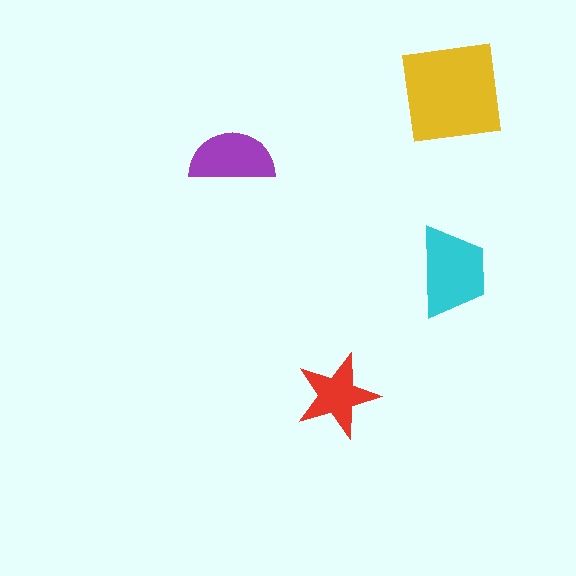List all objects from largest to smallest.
The yellow square, the cyan trapezoid, the purple semicircle, the red star.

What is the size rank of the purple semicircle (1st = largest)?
3rd.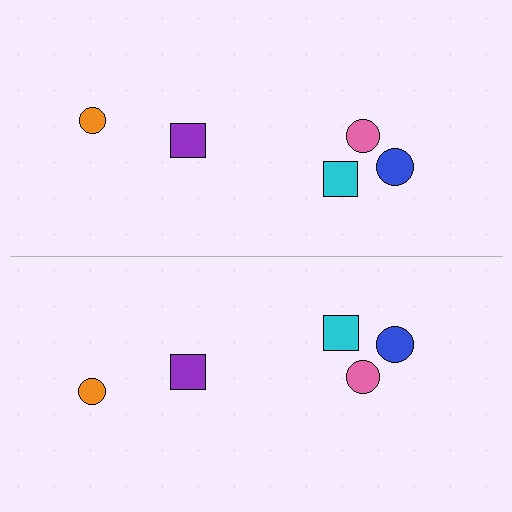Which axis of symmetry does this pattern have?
The pattern has a horizontal axis of symmetry running through the center of the image.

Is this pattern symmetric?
Yes, this pattern has bilateral (reflection) symmetry.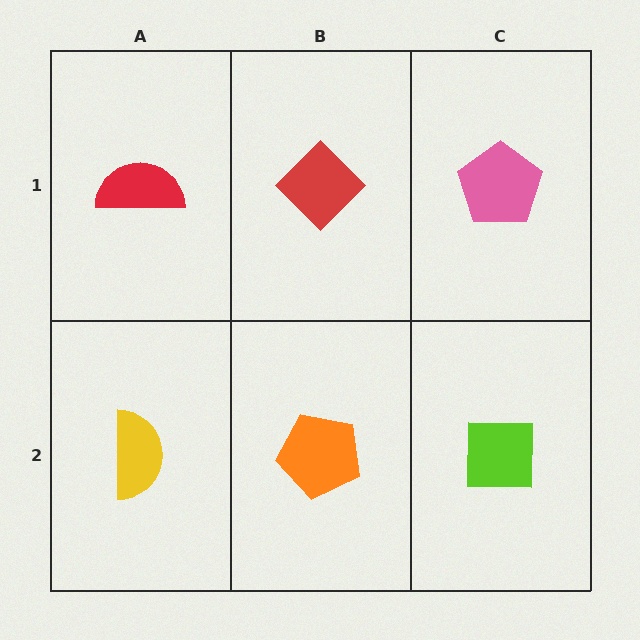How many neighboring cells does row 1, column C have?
2.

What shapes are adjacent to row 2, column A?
A red semicircle (row 1, column A), an orange pentagon (row 2, column B).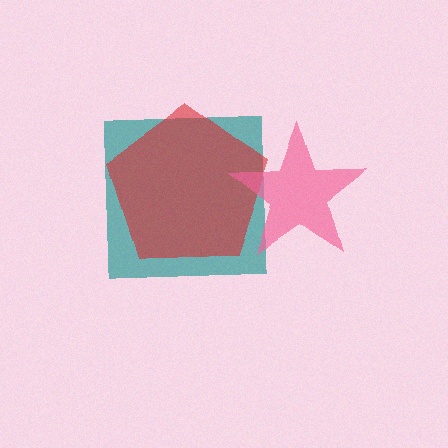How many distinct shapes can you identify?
There are 3 distinct shapes: a teal square, a red pentagon, a pink star.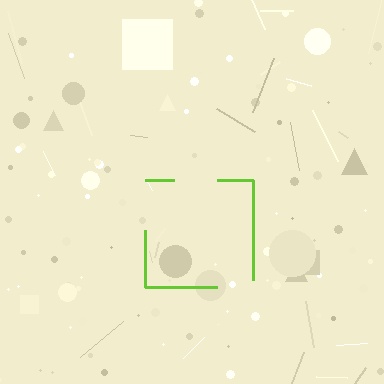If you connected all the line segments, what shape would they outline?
They would outline a square.